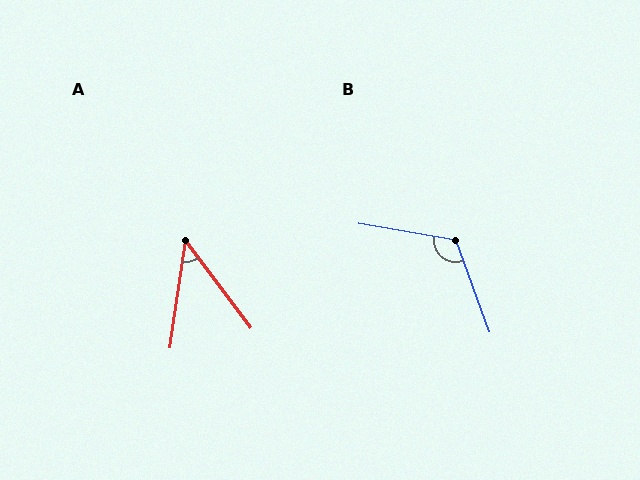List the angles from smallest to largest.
A (45°), B (120°).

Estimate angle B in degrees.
Approximately 120 degrees.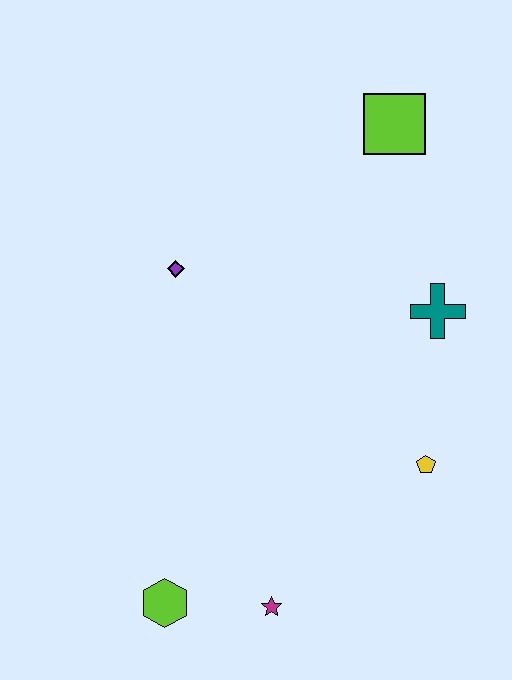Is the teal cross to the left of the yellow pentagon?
No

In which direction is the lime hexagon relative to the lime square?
The lime hexagon is below the lime square.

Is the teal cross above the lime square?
No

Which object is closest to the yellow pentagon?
The teal cross is closest to the yellow pentagon.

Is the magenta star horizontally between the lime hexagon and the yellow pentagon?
Yes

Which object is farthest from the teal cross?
The lime hexagon is farthest from the teal cross.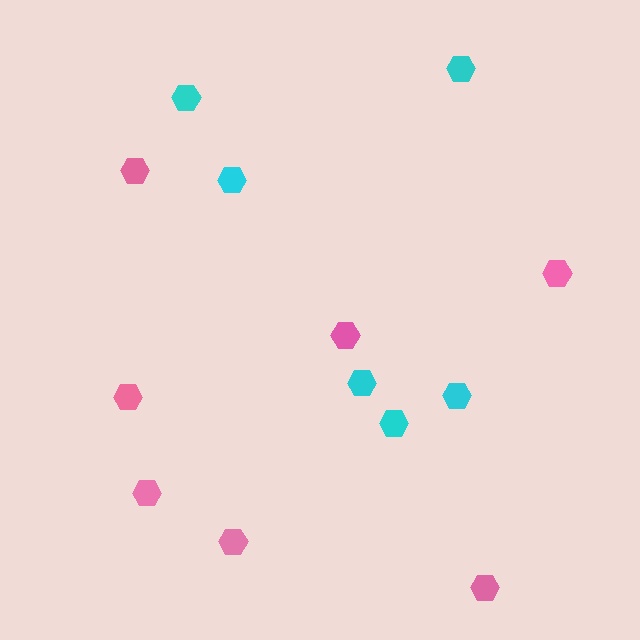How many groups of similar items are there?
There are 2 groups: one group of pink hexagons (7) and one group of cyan hexagons (6).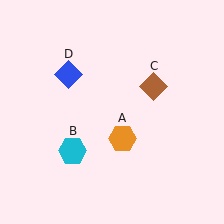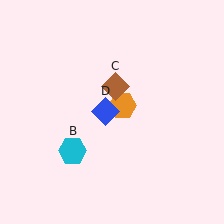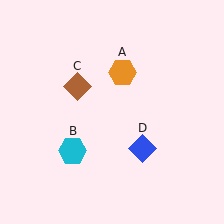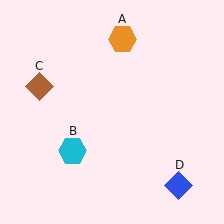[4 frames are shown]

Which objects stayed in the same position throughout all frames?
Cyan hexagon (object B) remained stationary.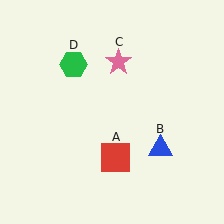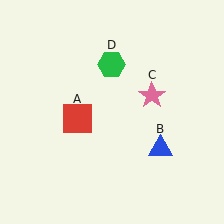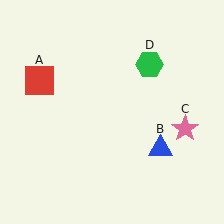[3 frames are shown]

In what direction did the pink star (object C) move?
The pink star (object C) moved down and to the right.